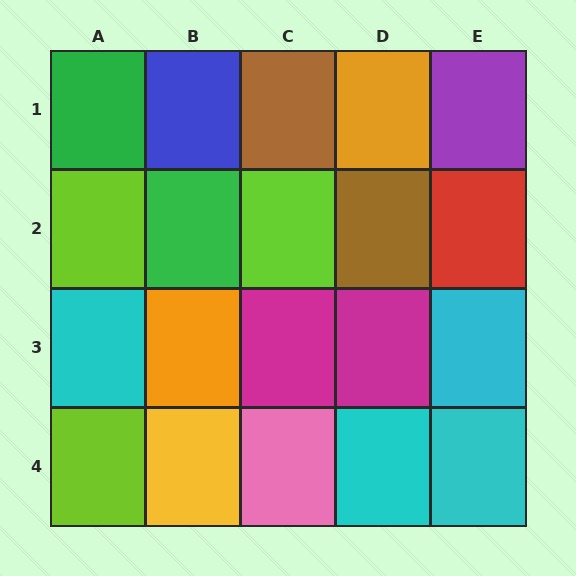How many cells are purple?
1 cell is purple.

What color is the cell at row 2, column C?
Lime.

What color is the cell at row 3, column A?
Cyan.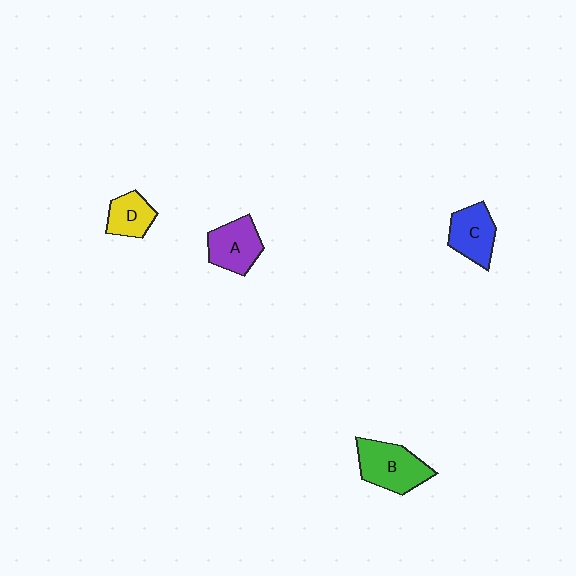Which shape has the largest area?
Shape B (green).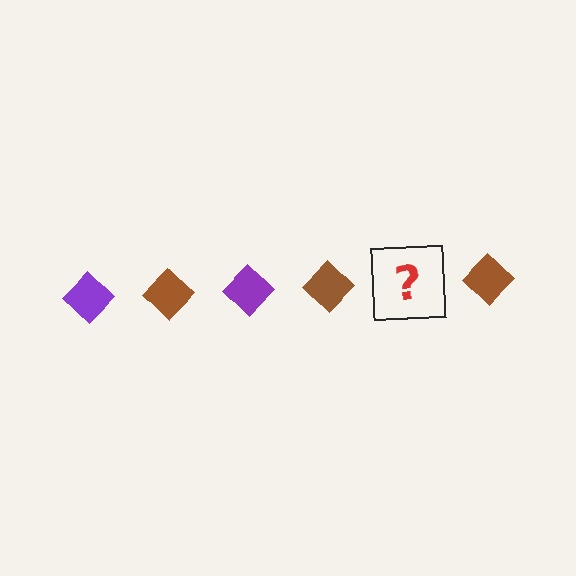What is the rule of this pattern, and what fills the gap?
The rule is that the pattern cycles through purple, brown diamonds. The gap should be filled with a purple diamond.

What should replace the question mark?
The question mark should be replaced with a purple diamond.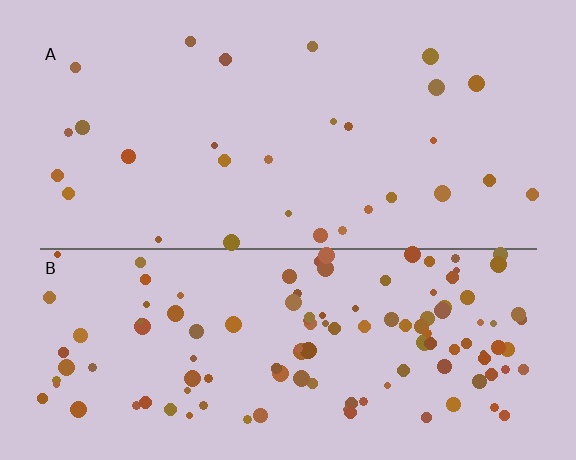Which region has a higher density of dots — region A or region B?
B (the bottom).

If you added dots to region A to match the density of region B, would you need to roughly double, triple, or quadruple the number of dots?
Approximately quadruple.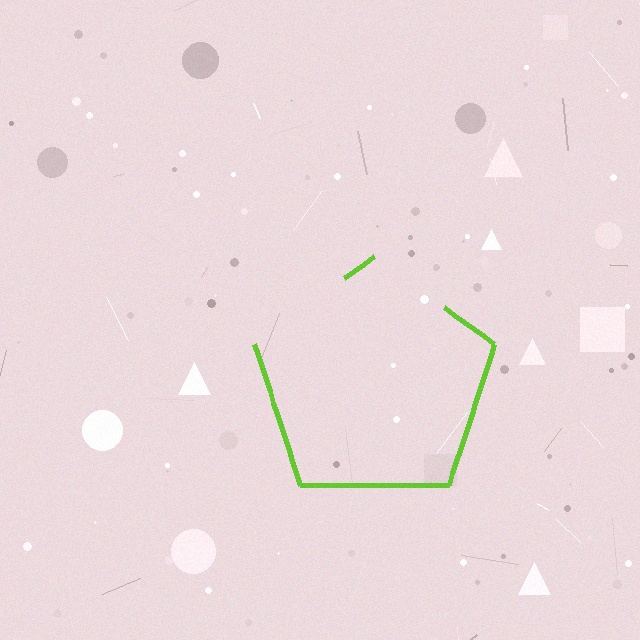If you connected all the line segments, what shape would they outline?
They would outline a pentagon.